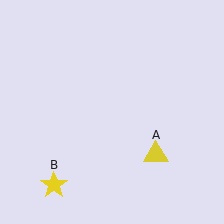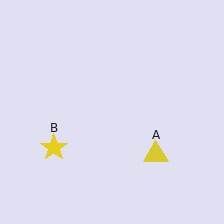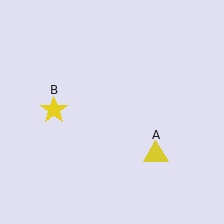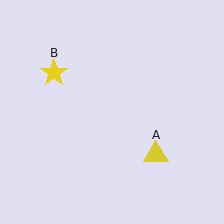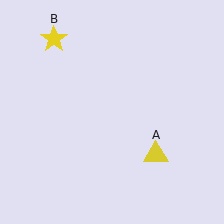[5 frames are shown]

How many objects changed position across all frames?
1 object changed position: yellow star (object B).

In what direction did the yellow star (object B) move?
The yellow star (object B) moved up.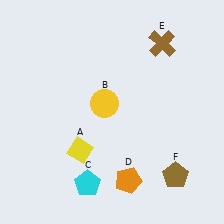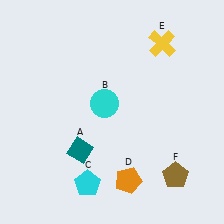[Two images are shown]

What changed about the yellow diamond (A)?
In Image 1, A is yellow. In Image 2, it changed to teal.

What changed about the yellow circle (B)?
In Image 1, B is yellow. In Image 2, it changed to cyan.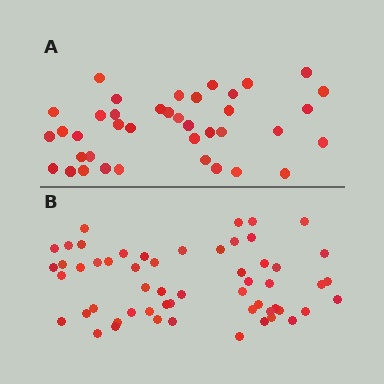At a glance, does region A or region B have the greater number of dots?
Region B (the bottom region) has more dots.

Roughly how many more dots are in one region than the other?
Region B has approximately 15 more dots than region A.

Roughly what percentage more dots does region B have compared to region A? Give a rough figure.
About 45% more.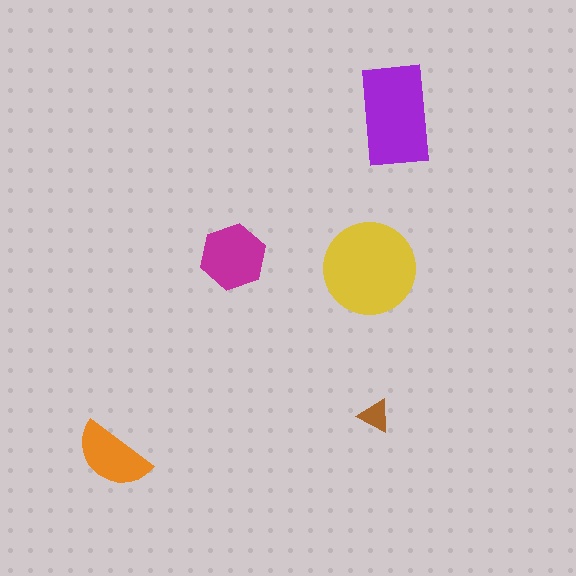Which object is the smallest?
The brown triangle.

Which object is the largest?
The yellow circle.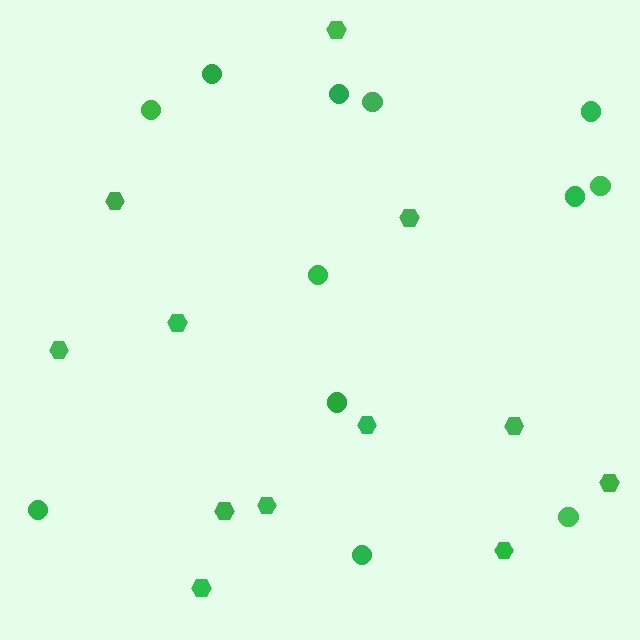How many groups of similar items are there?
There are 2 groups: one group of hexagons (12) and one group of circles (12).